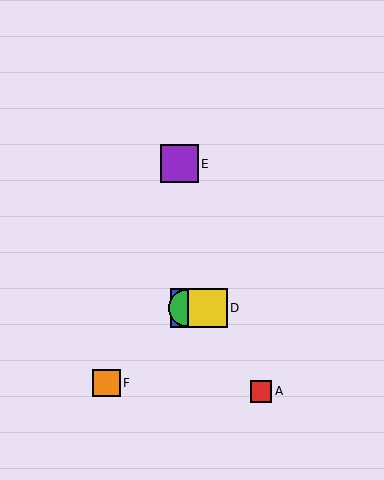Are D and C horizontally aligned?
Yes, both are at y≈308.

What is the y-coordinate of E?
Object E is at y≈164.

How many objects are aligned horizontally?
3 objects (B, C, D) are aligned horizontally.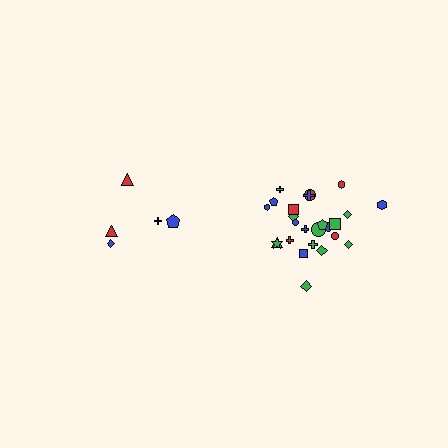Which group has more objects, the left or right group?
The right group.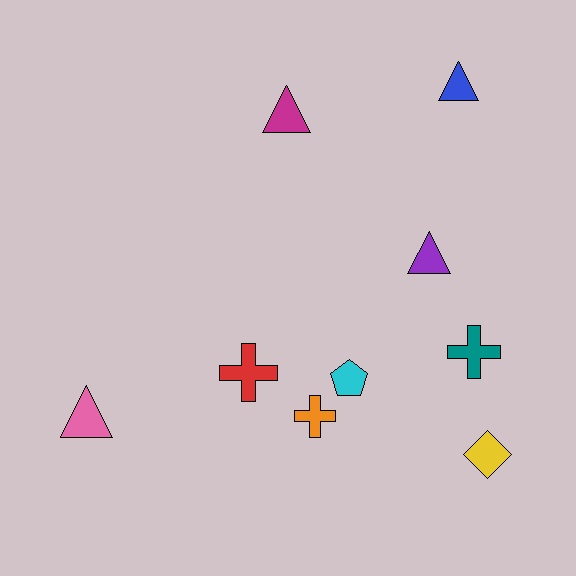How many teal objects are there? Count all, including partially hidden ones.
There is 1 teal object.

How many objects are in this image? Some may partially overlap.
There are 9 objects.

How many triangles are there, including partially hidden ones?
There are 4 triangles.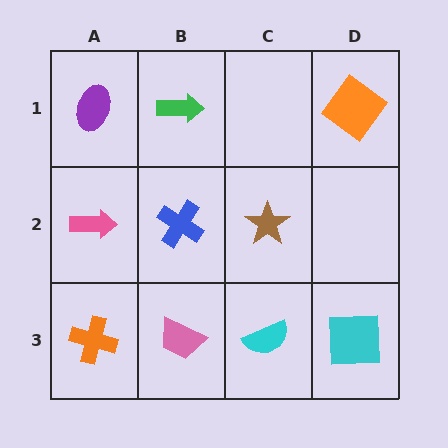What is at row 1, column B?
A green arrow.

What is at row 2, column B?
A blue cross.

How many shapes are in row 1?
3 shapes.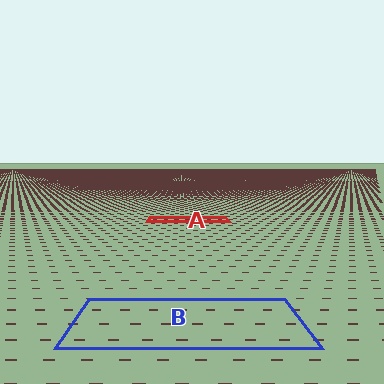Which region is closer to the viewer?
Region B is closer. The texture elements there are larger and more spread out.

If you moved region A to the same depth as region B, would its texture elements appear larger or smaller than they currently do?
They would appear larger. At a closer depth, the same texture elements are projected at a bigger on-screen size.